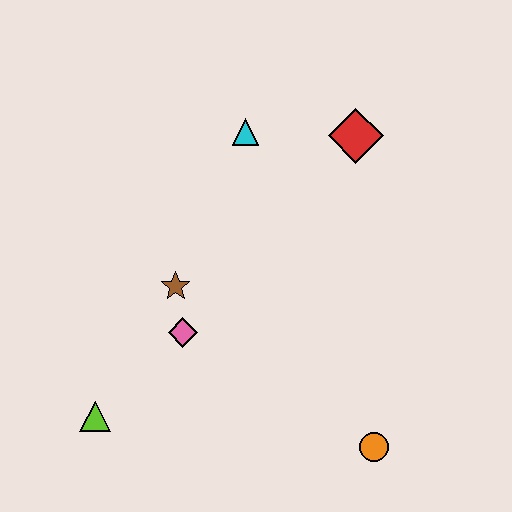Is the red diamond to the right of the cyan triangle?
Yes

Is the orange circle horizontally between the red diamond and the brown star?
No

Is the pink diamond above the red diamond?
No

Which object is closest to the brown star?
The pink diamond is closest to the brown star.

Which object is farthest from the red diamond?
The lime triangle is farthest from the red diamond.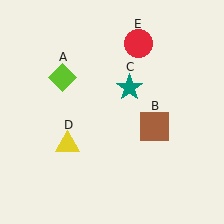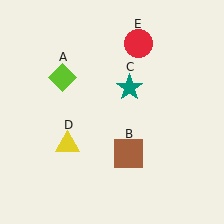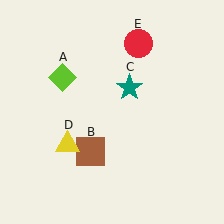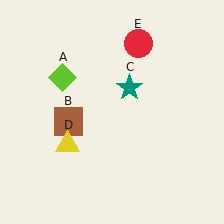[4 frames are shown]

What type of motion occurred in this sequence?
The brown square (object B) rotated clockwise around the center of the scene.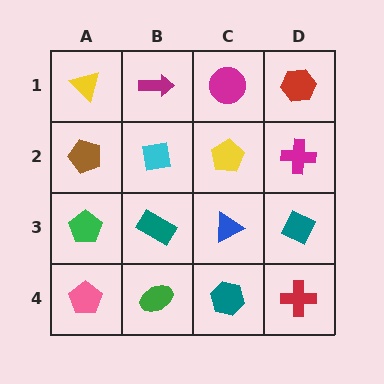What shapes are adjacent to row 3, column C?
A yellow pentagon (row 2, column C), a teal hexagon (row 4, column C), a teal rectangle (row 3, column B), a teal diamond (row 3, column D).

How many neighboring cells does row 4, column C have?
3.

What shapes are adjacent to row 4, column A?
A green pentagon (row 3, column A), a green ellipse (row 4, column B).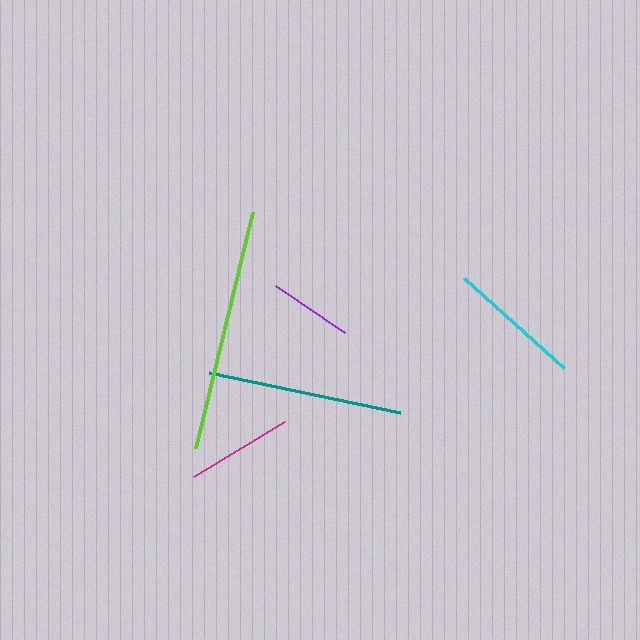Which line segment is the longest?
The lime line is the longest at approximately 243 pixels.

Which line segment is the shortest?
The purple line is the shortest at approximately 83 pixels.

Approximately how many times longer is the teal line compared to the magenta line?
The teal line is approximately 1.8 times the length of the magenta line.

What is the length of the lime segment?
The lime segment is approximately 243 pixels long.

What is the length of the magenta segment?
The magenta segment is approximately 107 pixels long.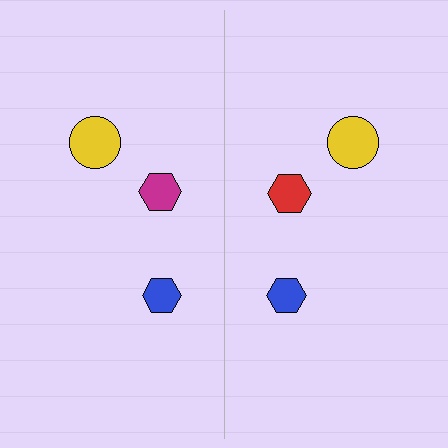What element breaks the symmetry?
The red hexagon on the right side breaks the symmetry — its mirror counterpart is magenta.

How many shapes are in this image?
There are 6 shapes in this image.